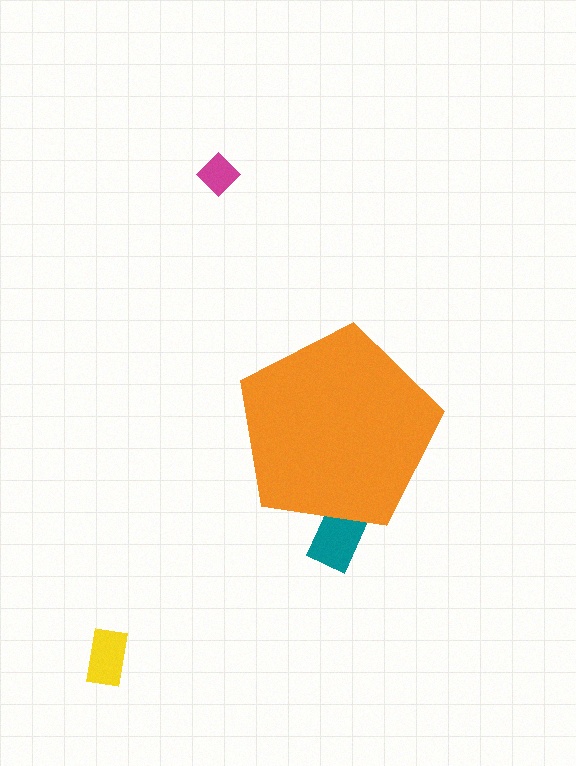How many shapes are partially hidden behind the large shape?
1 shape is partially hidden.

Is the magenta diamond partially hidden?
No, the magenta diamond is fully visible.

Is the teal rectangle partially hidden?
Yes, the teal rectangle is partially hidden behind the orange pentagon.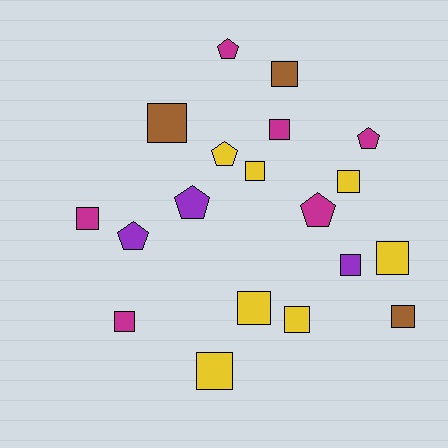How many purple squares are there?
There is 1 purple square.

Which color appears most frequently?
Yellow, with 7 objects.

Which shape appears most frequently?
Square, with 13 objects.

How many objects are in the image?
There are 19 objects.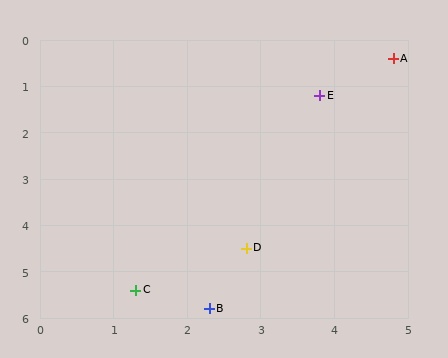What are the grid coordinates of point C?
Point C is at approximately (1.3, 5.4).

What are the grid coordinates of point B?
Point B is at approximately (2.3, 5.8).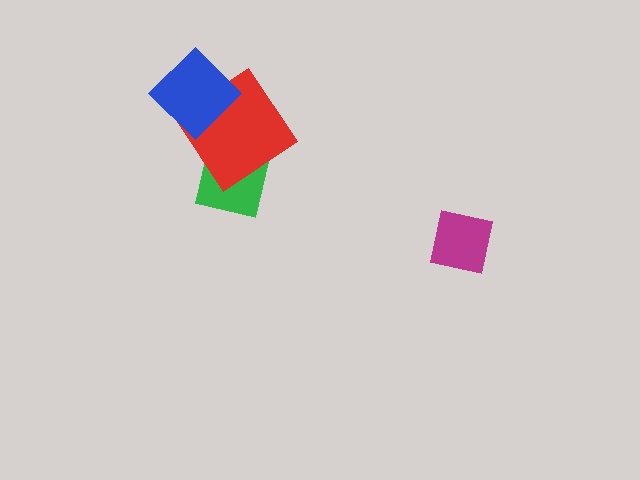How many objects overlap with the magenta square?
0 objects overlap with the magenta square.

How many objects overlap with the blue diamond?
1 object overlaps with the blue diamond.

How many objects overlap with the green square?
1 object overlaps with the green square.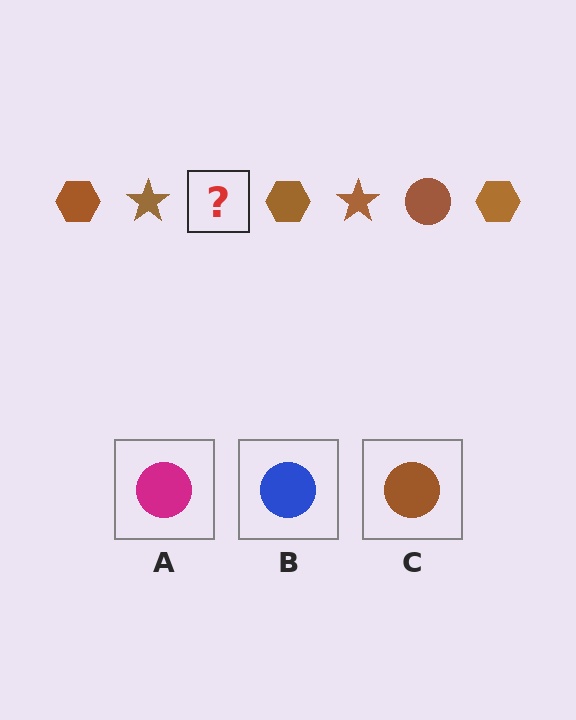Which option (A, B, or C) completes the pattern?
C.